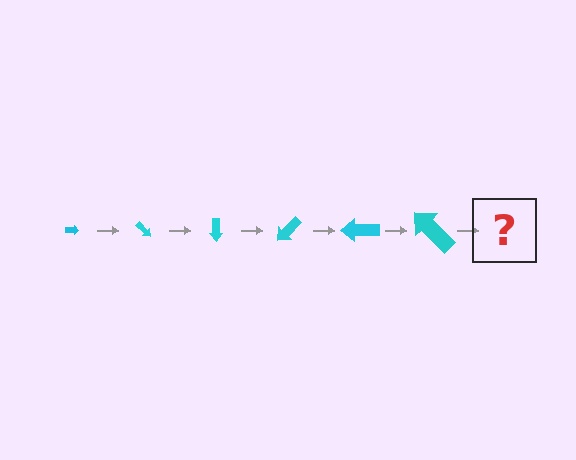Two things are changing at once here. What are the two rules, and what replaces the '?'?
The two rules are that the arrow grows larger each step and it rotates 45 degrees each step. The '?' should be an arrow, larger than the previous one and rotated 270 degrees from the start.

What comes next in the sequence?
The next element should be an arrow, larger than the previous one and rotated 270 degrees from the start.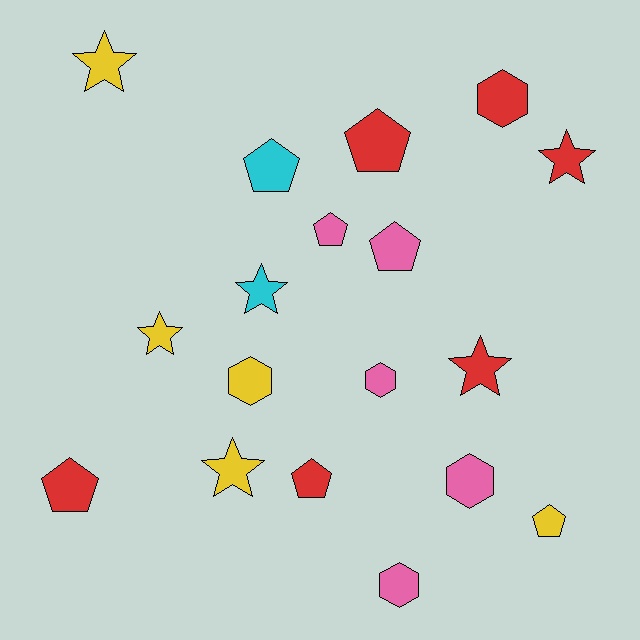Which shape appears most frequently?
Pentagon, with 7 objects.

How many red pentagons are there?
There are 3 red pentagons.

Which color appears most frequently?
Red, with 6 objects.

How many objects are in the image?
There are 18 objects.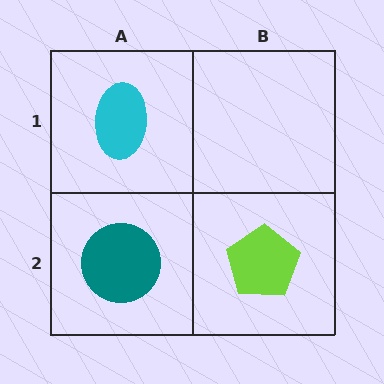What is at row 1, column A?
A cyan ellipse.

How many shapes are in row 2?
2 shapes.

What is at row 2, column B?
A lime pentagon.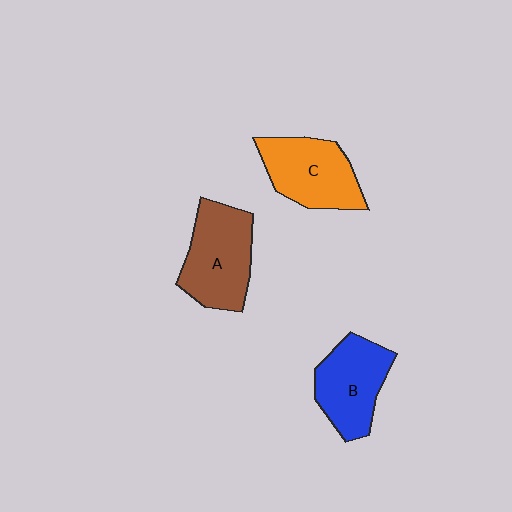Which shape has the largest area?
Shape A (brown).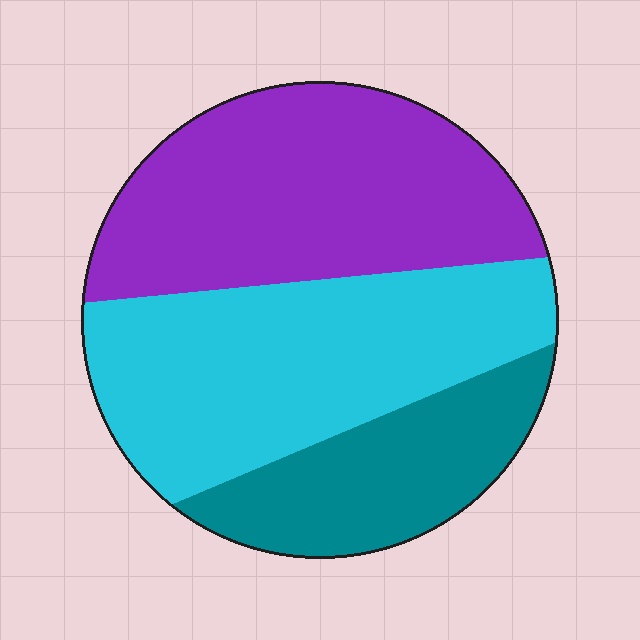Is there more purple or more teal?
Purple.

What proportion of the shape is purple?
Purple covers 39% of the shape.